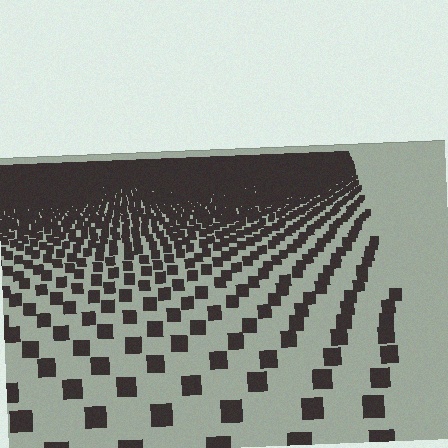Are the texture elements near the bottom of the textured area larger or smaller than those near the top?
Larger. Near the bottom, elements are closer to the viewer and appear at a bigger on-screen size.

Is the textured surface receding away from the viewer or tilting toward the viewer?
The surface is receding away from the viewer. Texture elements get smaller and denser toward the top.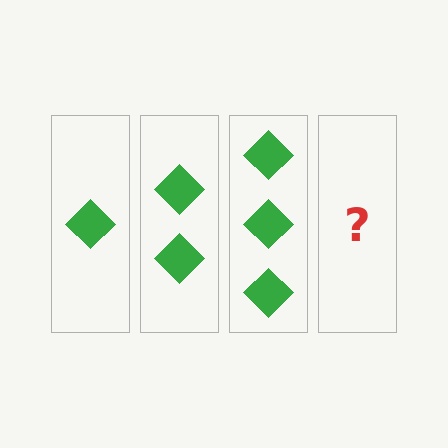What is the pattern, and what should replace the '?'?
The pattern is that each step adds one more diamond. The '?' should be 4 diamonds.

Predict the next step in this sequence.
The next step is 4 diamonds.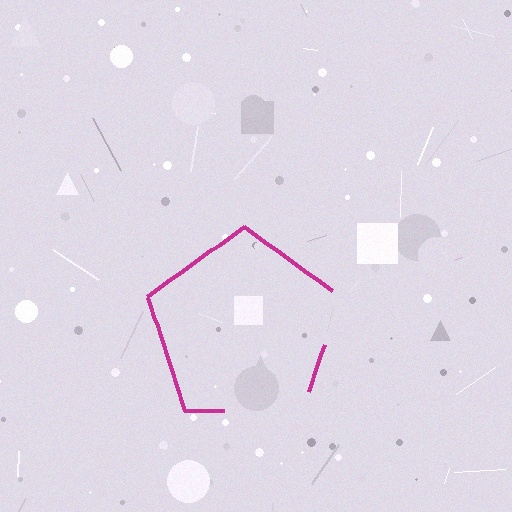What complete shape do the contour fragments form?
The contour fragments form a pentagon.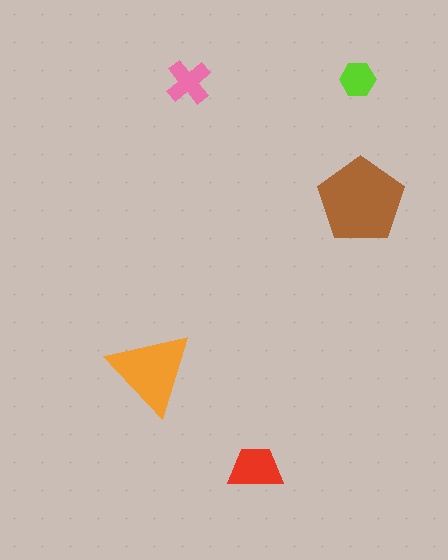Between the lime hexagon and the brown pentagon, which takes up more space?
The brown pentagon.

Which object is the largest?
The brown pentagon.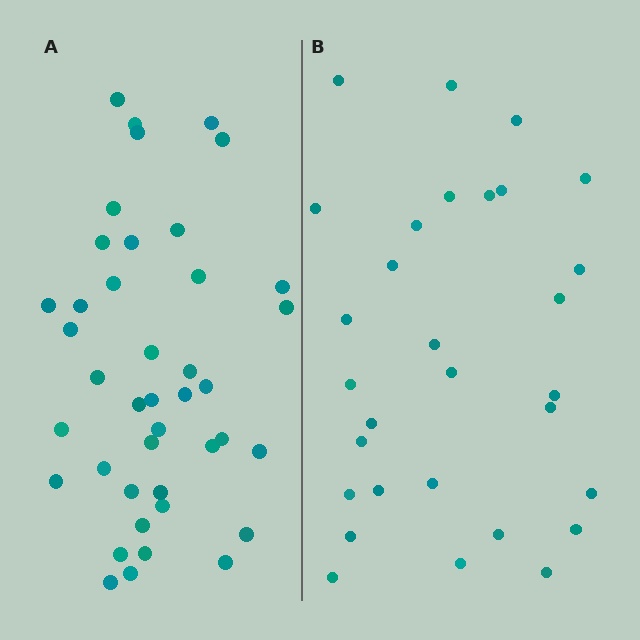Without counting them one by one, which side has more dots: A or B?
Region A (the left region) has more dots.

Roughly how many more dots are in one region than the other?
Region A has roughly 12 or so more dots than region B.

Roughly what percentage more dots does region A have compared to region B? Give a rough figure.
About 35% more.